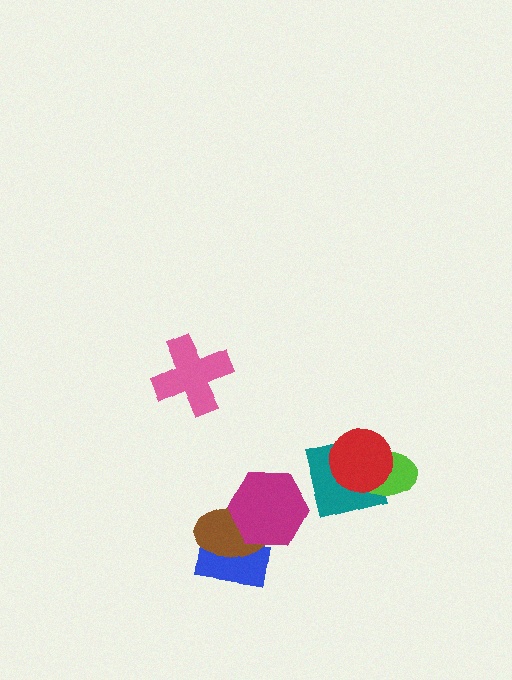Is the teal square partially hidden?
Yes, it is partially covered by another shape.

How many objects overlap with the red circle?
2 objects overlap with the red circle.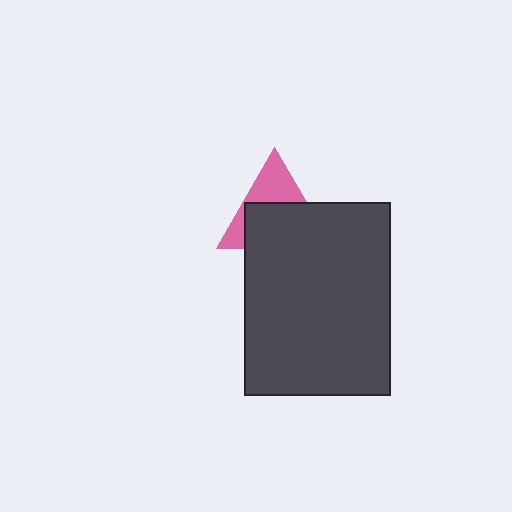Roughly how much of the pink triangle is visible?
A small part of it is visible (roughly 40%).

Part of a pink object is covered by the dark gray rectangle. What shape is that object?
It is a triangle.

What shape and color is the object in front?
The object in front is a dark gray rectangle.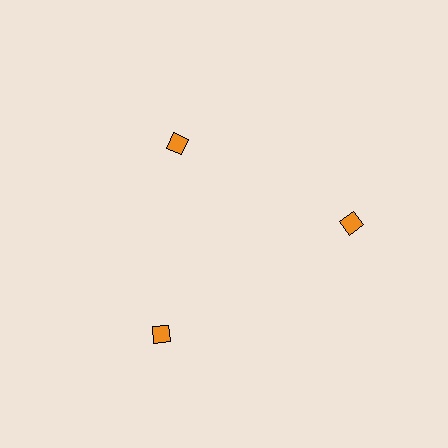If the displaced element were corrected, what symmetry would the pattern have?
It would have 3-fold rotational symmetry — the pattern would map onto itself every 120 degrees.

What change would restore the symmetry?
The symmetry would be restored by moving it outward, back onto the ring so that all 3 diamonds sit at equal angles and equal distance from the center.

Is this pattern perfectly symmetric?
No. The 3 orange diamonds are arranged in a ring, but one element near the 11 o'clock position is pulled inward toward the center, breaking the 3-fold rotational symmetry.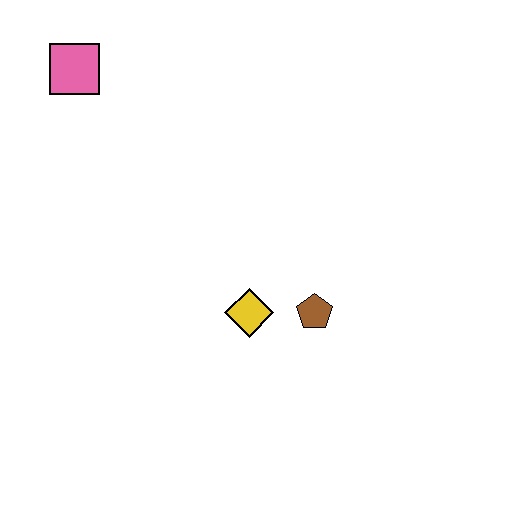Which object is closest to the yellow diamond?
The brown pentagon is closest to the yellow diamond.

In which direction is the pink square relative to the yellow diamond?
The pink square is above the yellow diamond.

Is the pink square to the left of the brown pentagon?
Yes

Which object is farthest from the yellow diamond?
The pink square is farthest from the yellow diamond.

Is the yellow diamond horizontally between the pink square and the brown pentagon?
Yes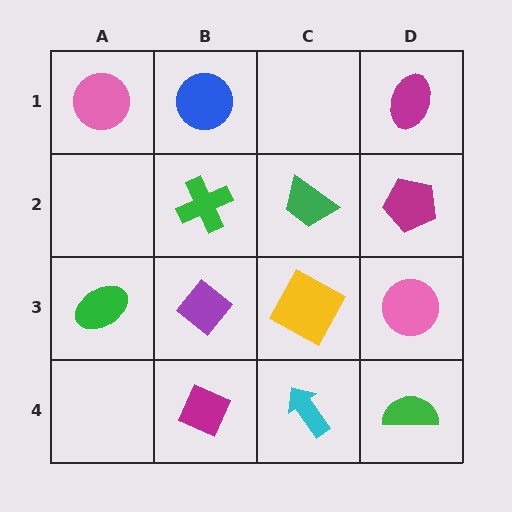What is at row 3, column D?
A pink circle.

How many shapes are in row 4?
3 shapes.